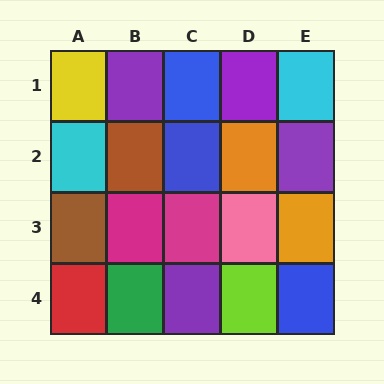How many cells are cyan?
2 cells are cyan.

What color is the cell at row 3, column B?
Magenta.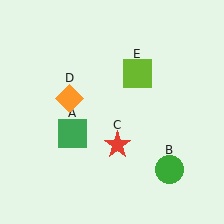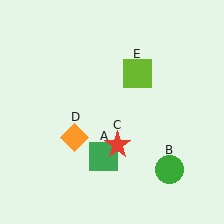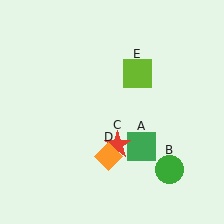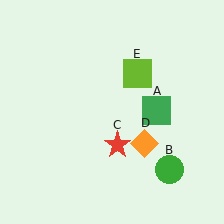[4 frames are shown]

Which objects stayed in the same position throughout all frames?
Green circle (object B) and red star (object C) and lime square (object E) remained stationary.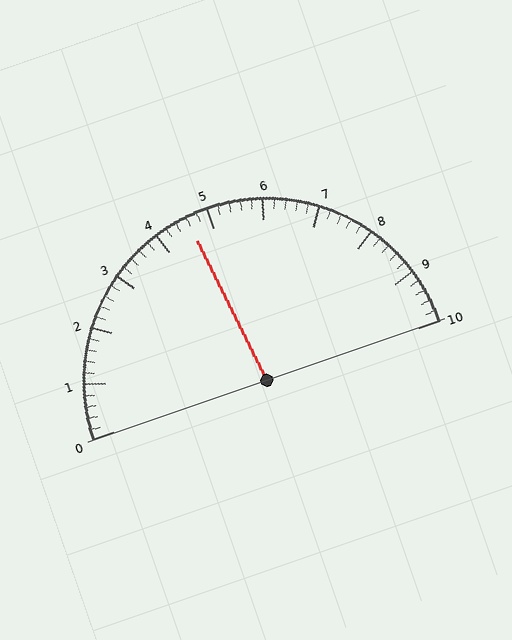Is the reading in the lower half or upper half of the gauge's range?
The reading is in the lower half of the range (0 to 10).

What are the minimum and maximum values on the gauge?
The gauge ranges from 0 to 10.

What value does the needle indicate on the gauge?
The needle indicates approximately 4.6.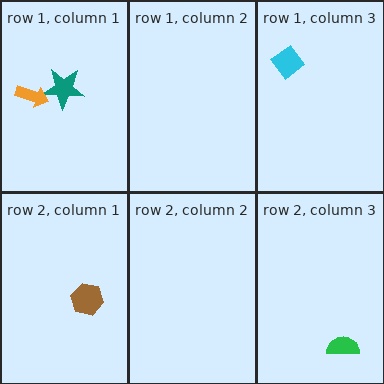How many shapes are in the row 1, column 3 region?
1.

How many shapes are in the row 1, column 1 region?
2.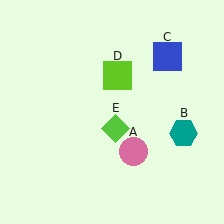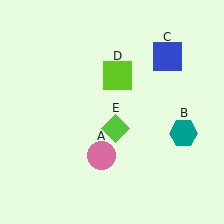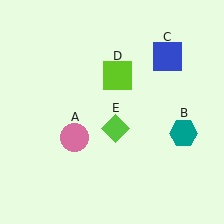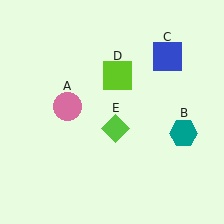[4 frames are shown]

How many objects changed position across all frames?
1 object changed position: pink circle (object A).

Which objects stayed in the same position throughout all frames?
Teal hexagon (object B) and blue square (object C) and lime square (object D) and lime diamond (object E) remained stationary.